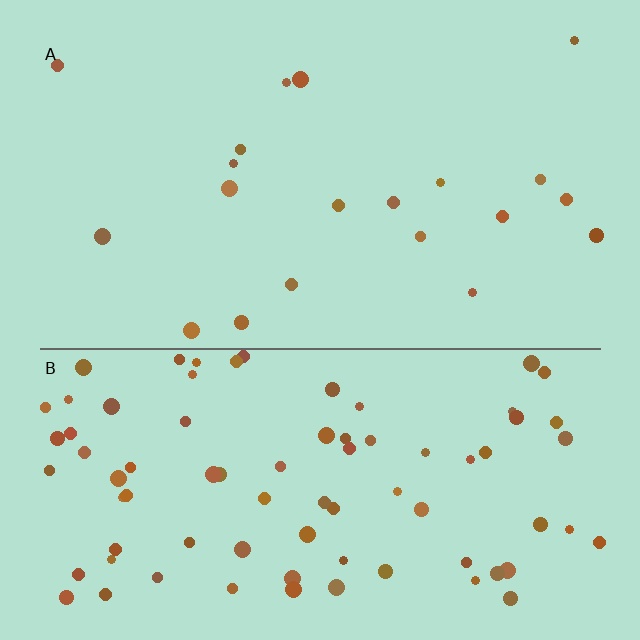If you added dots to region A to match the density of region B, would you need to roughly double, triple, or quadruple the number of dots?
Approximately quadruple.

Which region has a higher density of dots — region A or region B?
B (the bottom).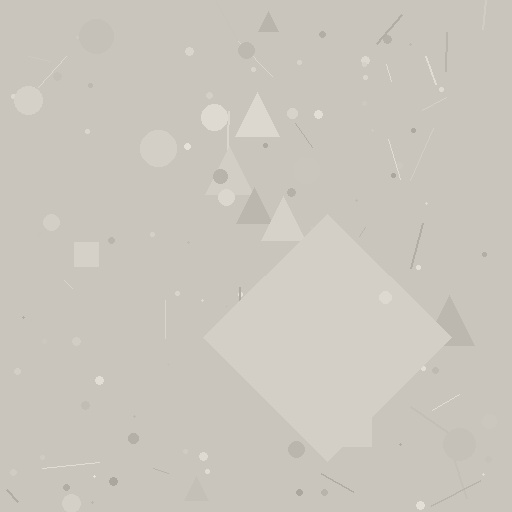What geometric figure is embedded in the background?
A diamond is embedded in the background.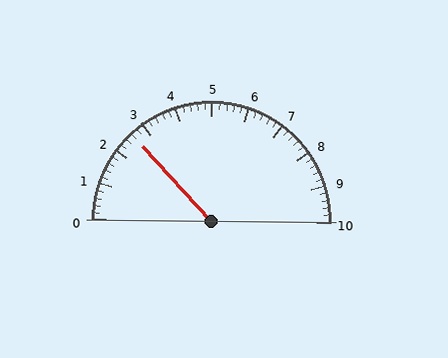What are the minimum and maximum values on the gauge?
The gauge ranges from 0 to 10.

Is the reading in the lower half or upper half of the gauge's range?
The reading is in the lower half of the range (0 to 10).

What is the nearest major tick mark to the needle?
The nearest major tick mark is 3.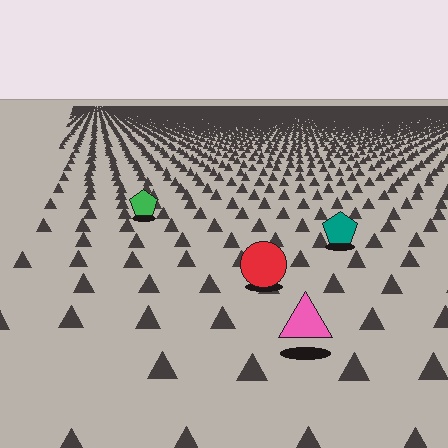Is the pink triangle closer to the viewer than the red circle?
Yes. The pink triangle is closer — you can tell from the texture gradient: the ground texture is coarser near it.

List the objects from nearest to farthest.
From nearest to farthest: the pink triangle, the red circle, the teal pentagon, the green pentagon.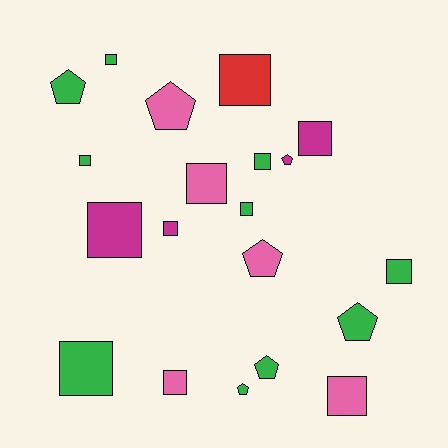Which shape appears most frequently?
Square, with 13 objects.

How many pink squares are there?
There are 3 pink squares.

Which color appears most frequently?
Green, with 10 objects.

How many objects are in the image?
There are 20 objects.